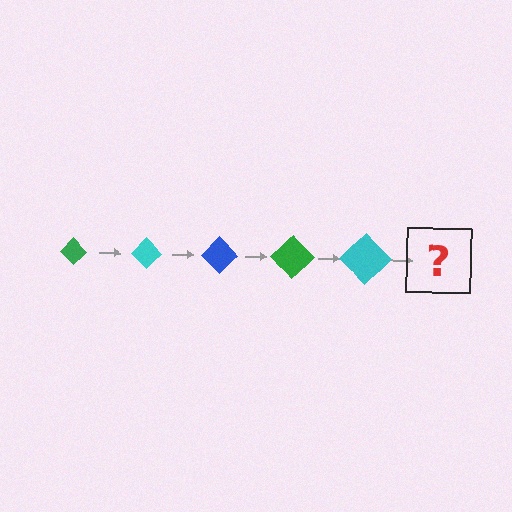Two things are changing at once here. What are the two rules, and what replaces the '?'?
The two rules are that the diamond grows larger each step and the color cycles through green, cyan, and blue. The '?' should be a blue diamond, larger than the previous one.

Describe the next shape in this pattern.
It should be a blue diamond, larger than the previous one.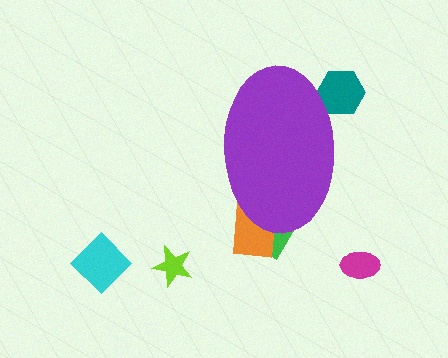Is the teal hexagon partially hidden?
Yes, the teal hexagon is partially hidden behind the purple ellipse.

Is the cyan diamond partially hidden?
No, the cyan diamond is fully visible.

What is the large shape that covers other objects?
A purple ellipse.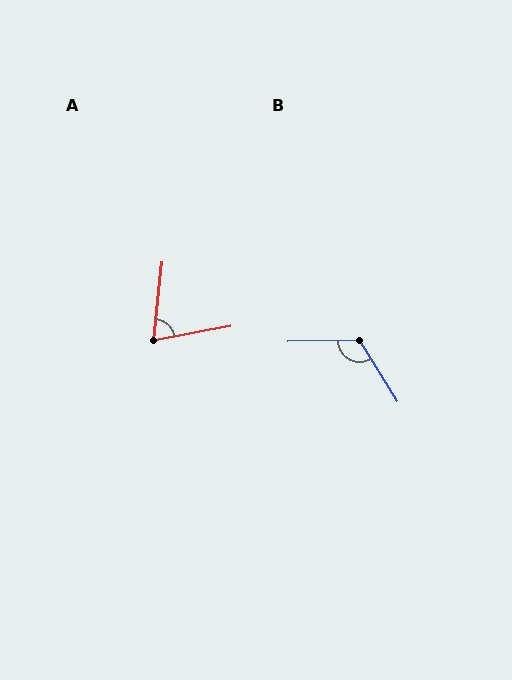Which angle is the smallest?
A, at approximately 73 degrees.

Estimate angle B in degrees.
Approximately 120 degrees.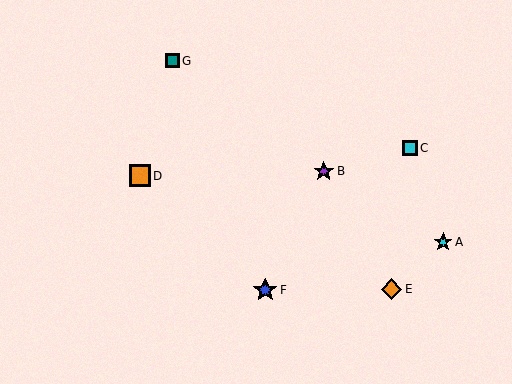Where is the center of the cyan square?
The center of the cyan square is at (410, 148).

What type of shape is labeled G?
Shape G is a teal square.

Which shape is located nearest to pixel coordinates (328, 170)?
The purple star (labeled B) at (324, 171) is nearest to that location.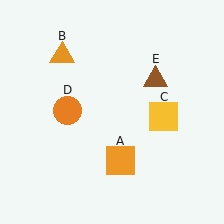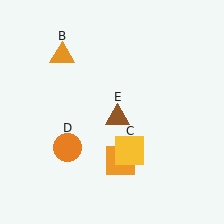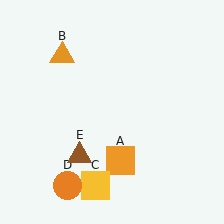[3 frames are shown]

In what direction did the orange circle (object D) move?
The orange circle (object D) moved down.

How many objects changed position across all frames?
3 objects changed position: yellow square (object C), orange circle (object D), brown triangle (object E).